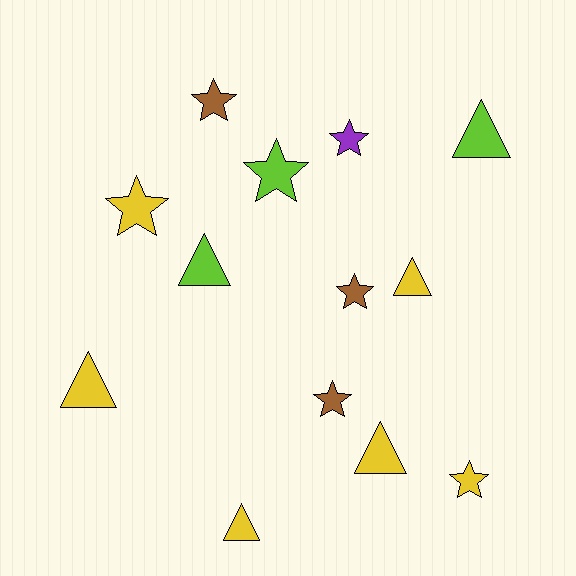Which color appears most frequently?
Yellow, with 6 objects.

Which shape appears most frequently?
Star, with 7 objects.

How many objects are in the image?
There are 13 objects.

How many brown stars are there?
There are 3 brown stars.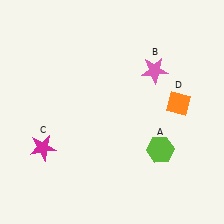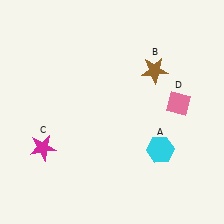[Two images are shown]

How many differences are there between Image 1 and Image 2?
There are 3 differences between the two images.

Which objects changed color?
A changed from lime to cyan. B changed from pink to brown. D changed from orange to pink.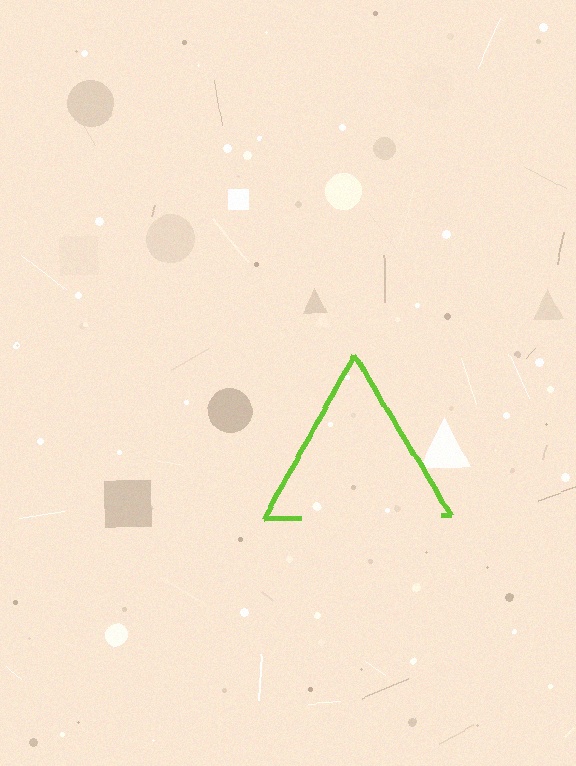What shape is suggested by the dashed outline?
The dashed outline suggests a triangle.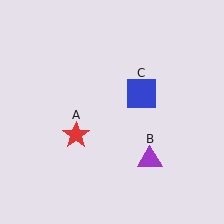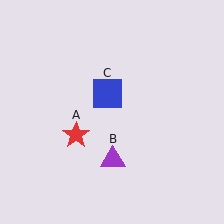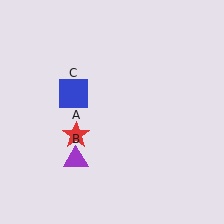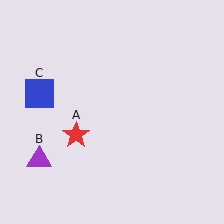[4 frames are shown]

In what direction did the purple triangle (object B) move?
The purple triangle (object B) moved left.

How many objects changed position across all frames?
2 objects changed position: purple triangle (object B), blue square (object C).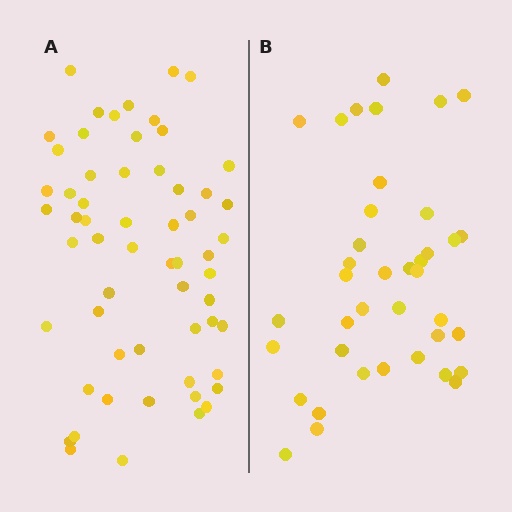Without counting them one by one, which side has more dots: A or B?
Region A (the left region) has more dots.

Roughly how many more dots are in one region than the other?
Region A has approximately 20 more dots than region B.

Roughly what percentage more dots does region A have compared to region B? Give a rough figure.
About 50% more.